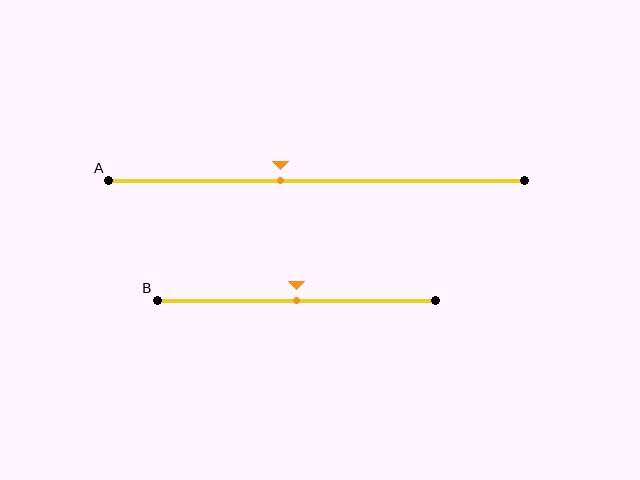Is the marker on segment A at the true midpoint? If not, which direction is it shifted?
No, the marker on segment A is shifted to the left by about 9% of the segment length.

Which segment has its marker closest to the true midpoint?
Segment B has its marker closest to the true midpoint.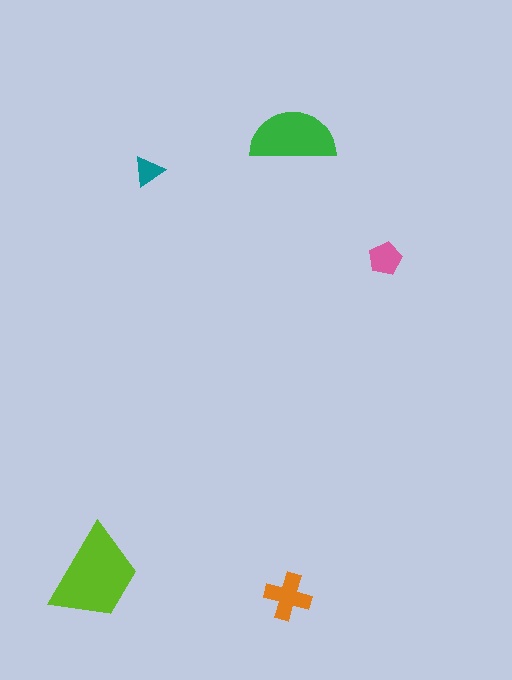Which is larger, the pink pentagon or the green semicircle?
The green semicircle.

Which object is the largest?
The lime trapezoid.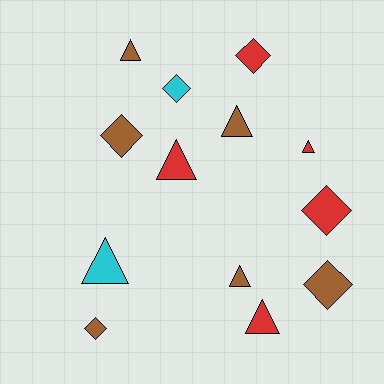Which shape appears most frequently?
Triangle, with 7 objects.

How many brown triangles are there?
There are 3 brown triangles.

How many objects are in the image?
There are 13 objects.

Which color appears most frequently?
Brown, with 6 objects.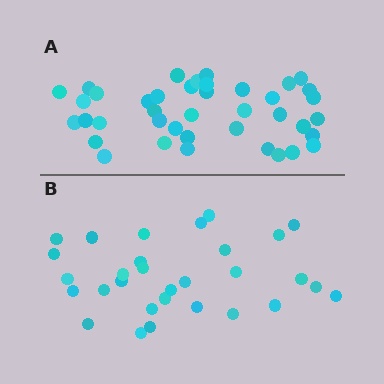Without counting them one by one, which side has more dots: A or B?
Region A (the top region) has more dots.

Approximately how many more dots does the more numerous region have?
Region A has roughly 10 or so more dots than region B.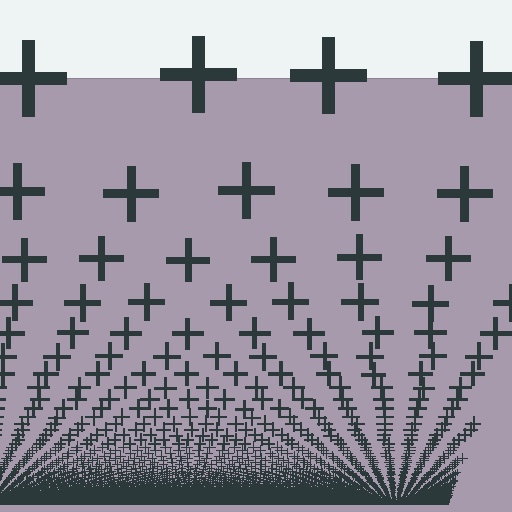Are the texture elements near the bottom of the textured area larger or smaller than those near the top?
Smaller. The gradient is inverted — elements near the bottom are smaller and denser.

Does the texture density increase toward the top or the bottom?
Density increases toward the bottom.